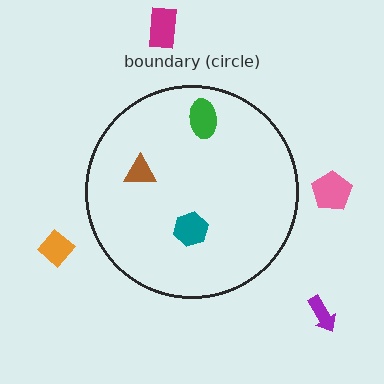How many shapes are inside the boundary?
3 inside, 4 outside.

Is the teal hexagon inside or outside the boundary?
Inside.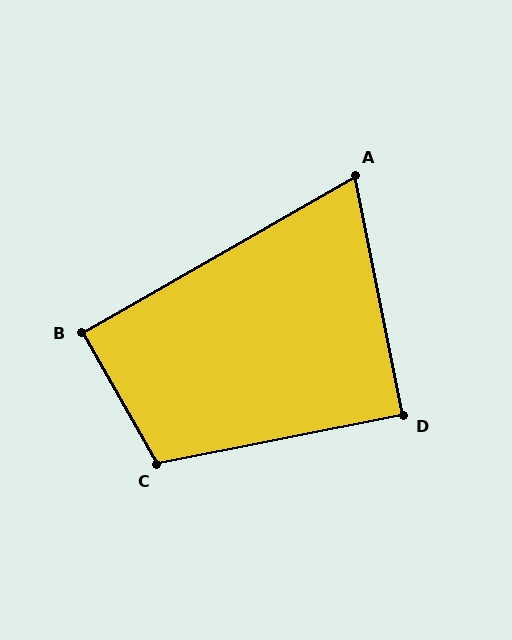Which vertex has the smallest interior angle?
A, at approximately 72 degrees.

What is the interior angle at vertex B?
Approximately 90 degrees (approximately right).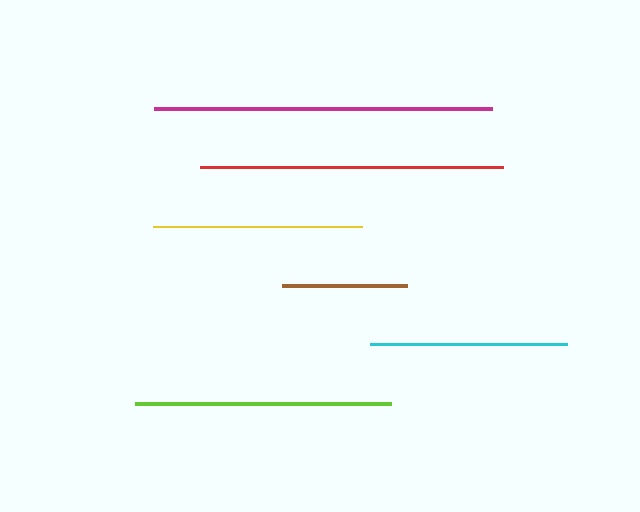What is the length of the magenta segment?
The magenta segment is approximately 338 pixels long.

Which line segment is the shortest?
The brown line is the shortest at approximately 126 pixels.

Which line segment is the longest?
The magenta line is the longest at approximately 338 pixels.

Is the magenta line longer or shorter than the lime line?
The magenta line is longer than the lime line.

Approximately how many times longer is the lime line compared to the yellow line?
The lime line is approximately 1.2 times the length of the yellow line.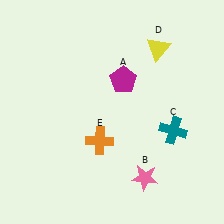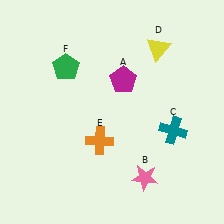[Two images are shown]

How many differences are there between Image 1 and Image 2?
There is 1 difference between the two images.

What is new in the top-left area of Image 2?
A green pentagon (F) was added in the top-left area of Image 2.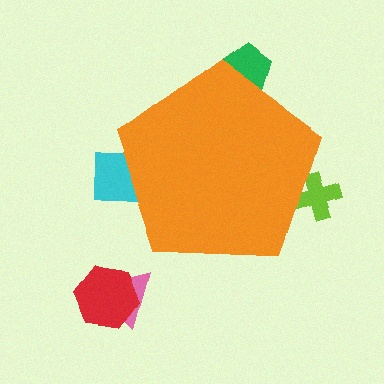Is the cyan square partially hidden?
Yes, the cyan square is partially hidden behind the orange pentagon.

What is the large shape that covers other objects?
An orange pentagon.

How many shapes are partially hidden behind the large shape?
3 shapes are partially hidden.